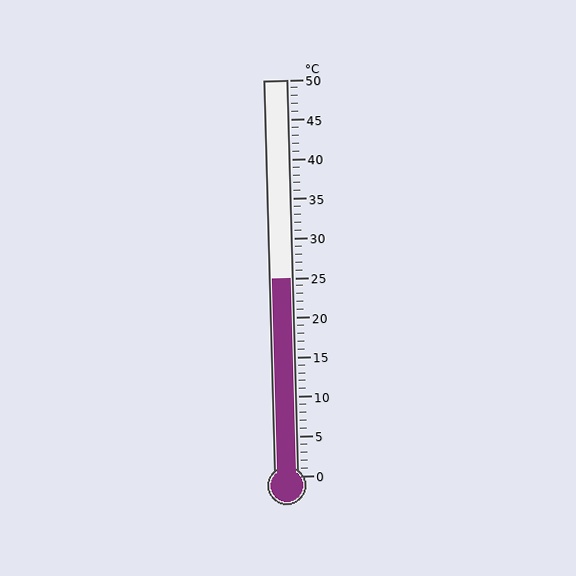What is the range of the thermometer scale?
The thermometer scale ranges from 0°C to 50°C.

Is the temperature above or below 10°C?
The temperature is above 10°C.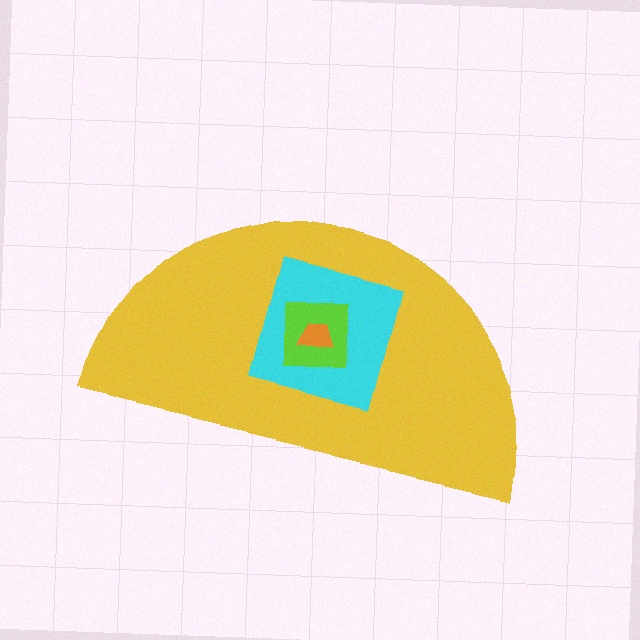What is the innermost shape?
The orange trapezoid.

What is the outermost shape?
The yellow semicircle.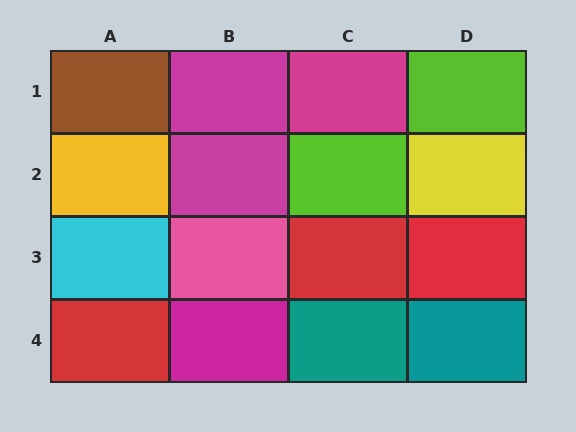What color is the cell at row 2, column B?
Magenta.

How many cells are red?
3 cells are red.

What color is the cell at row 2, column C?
Lime.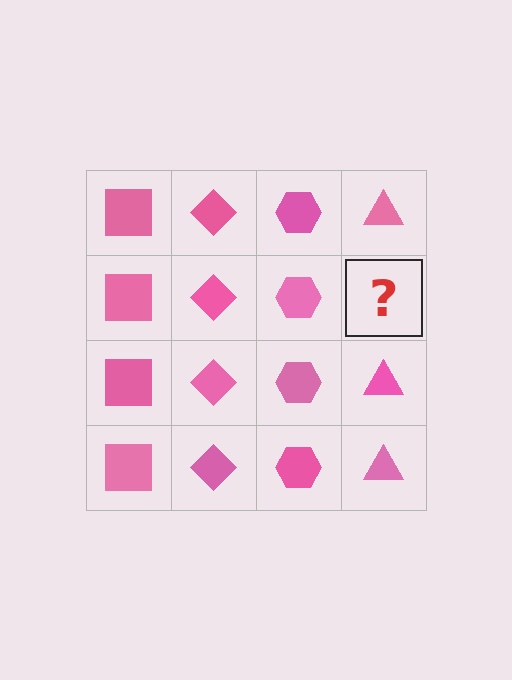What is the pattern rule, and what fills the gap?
The rule is that each column has a consistent shape. The gap should be filled with a pink triangle.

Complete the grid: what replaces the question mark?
The question mark should be replaced with a pink triangle.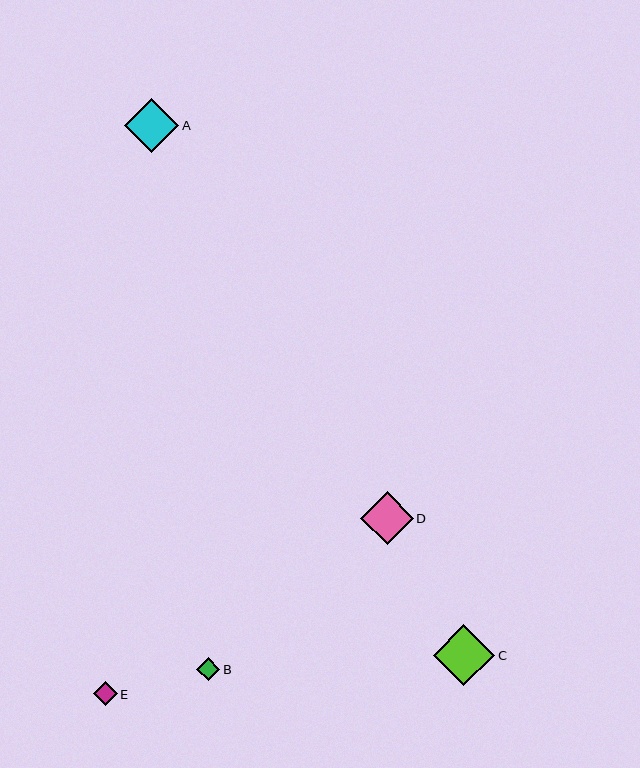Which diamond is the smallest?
Diamond B is the smallest with a size of approximately 23 pixels.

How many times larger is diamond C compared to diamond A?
Diamond C is approximately 1.1 times the size of diamond A.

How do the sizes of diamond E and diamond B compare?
Diamond E and diamond B are approximately the same size.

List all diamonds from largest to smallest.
From largest to smallest: C, A, D, E, B.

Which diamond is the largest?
Diamond C is the largest with a size of approximately 61 pixels.